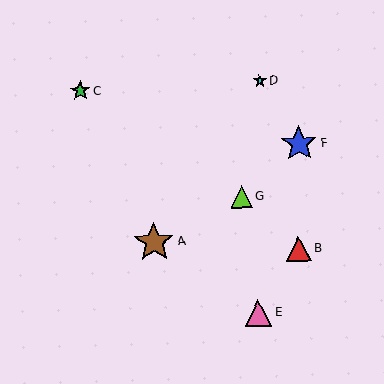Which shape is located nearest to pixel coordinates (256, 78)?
The cyan star (labeled D) at (260, 81) is nearest to that location.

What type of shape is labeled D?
Shape D is a cyan star.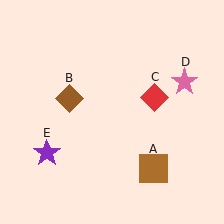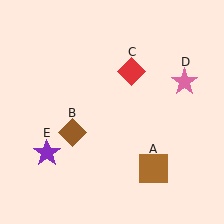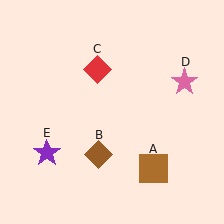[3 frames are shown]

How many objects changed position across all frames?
2 objects changed position: brown diamond (object B), red diamond (object C).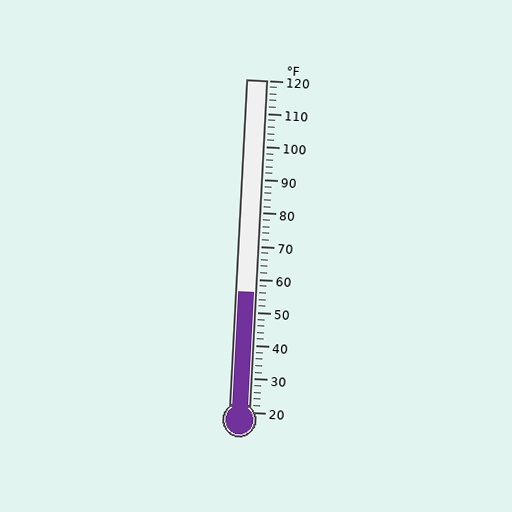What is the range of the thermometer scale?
The thermometer scale ranges from 20°F to 120°F.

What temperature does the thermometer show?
The thermometer shows approximately 56°F.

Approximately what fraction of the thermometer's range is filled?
The thermometer is filled to approximately 35% of its range.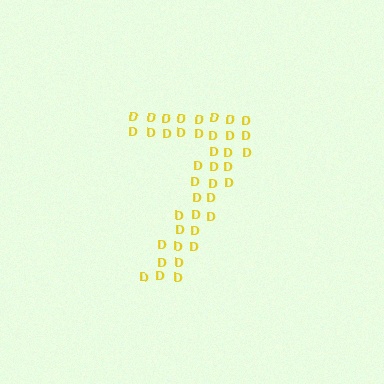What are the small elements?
The small elements are letter D's.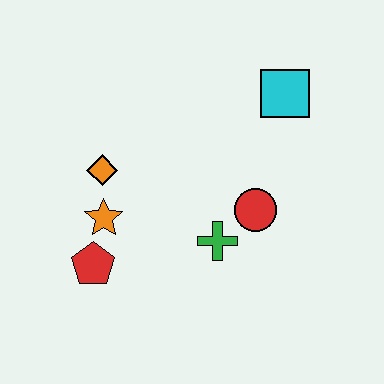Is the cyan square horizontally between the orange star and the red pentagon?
No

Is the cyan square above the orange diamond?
Yes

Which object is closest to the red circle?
The green cross is closest to the red circle.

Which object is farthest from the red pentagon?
The cyan square is farthest from the red pentagon.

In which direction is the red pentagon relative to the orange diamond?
The red pentagon is below the orange diamond.